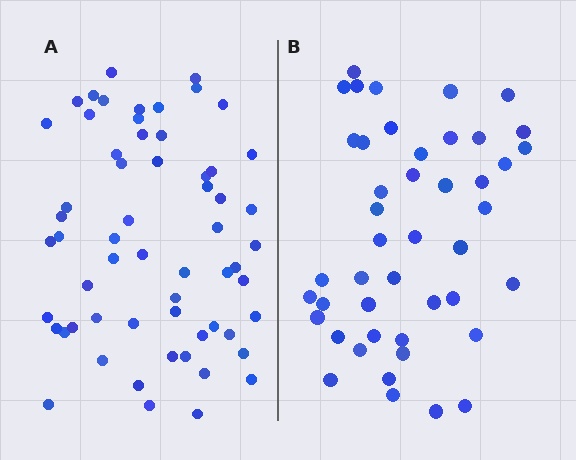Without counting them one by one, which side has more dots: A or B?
Region A (the left region) has more dots.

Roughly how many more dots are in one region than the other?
Region A has approximately 15 more dots than region B.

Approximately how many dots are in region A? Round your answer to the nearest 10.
About 60 dots.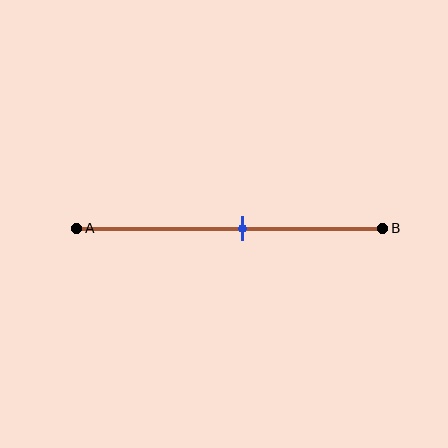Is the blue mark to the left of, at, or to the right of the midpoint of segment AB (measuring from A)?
The blue mark is to the right of the midpoint of segment AB.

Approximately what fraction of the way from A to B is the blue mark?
The blue mark is approximately 55% of the way from A to B.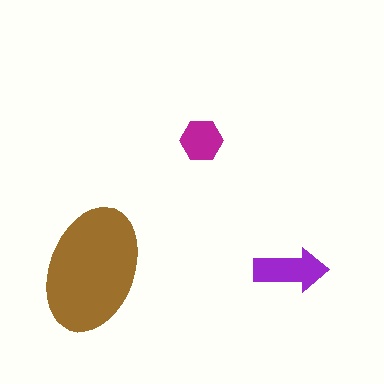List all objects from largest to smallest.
The brown ellipse, the purple arrow, the magenta hexagon.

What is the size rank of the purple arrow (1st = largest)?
2nd.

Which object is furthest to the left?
The brown ellipse is leftmost.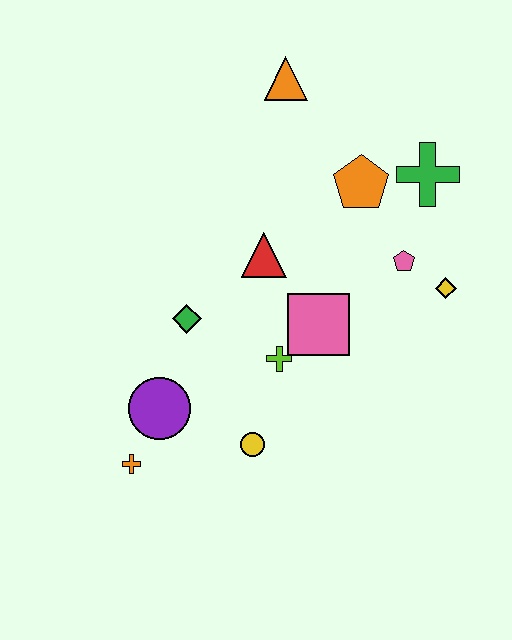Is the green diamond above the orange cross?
Yes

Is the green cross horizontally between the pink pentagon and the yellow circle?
No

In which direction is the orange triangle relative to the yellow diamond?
The orange triangle is above the yellow diamond.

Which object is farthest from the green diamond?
The green cross is farthest from the green diamond.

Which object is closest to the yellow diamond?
The pink pentagon is closest to the yellow diamond.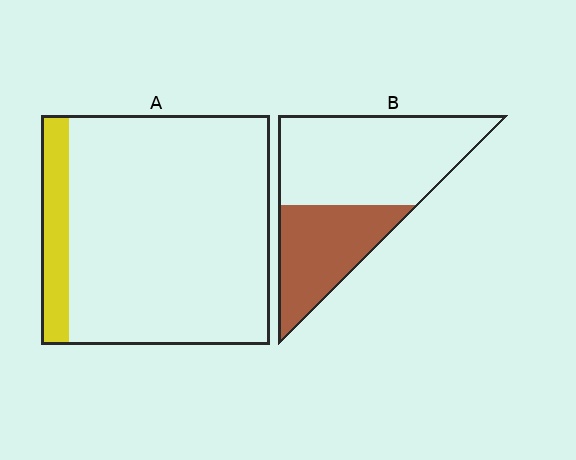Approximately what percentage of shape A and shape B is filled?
A is approximately 10% and B is approximately 35%.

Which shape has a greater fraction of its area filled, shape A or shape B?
Shape B.